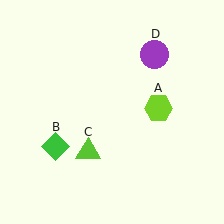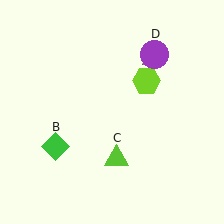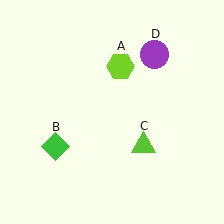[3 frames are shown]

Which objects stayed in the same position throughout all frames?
Green diamond (object B) and purple circle (object D) remained stationary.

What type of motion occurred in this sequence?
The lime hexagon (object A), lime triangle (object C) rotated counterclockwise around the center of the scene.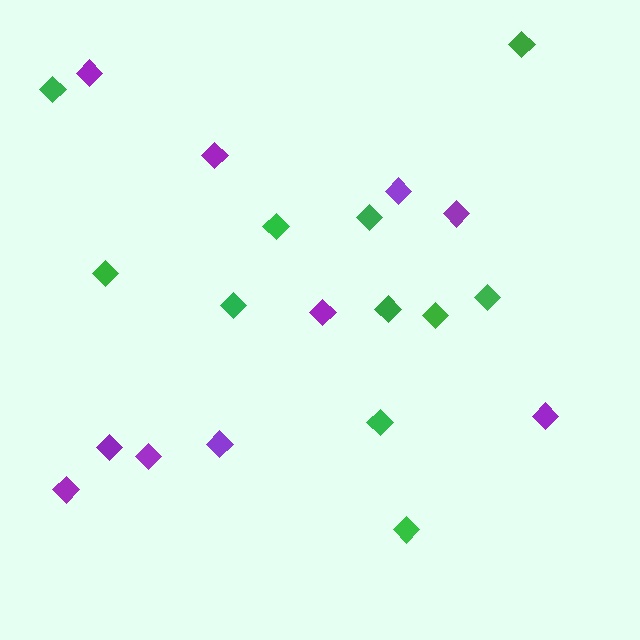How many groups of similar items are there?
There are 2 groups: one group of green diamonds (11) and one group of purple diamonds (10).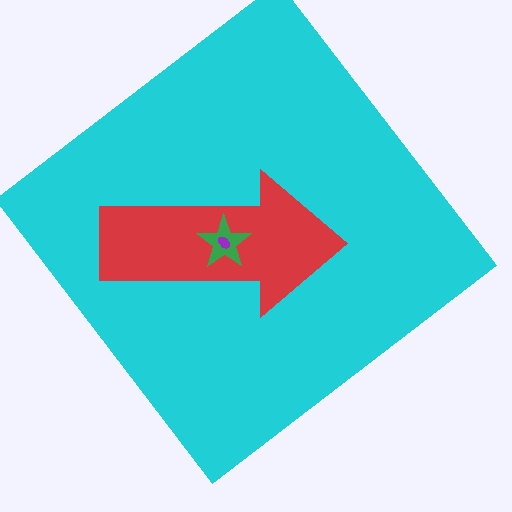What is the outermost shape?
The cyan diamond.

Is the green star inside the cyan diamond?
Yes.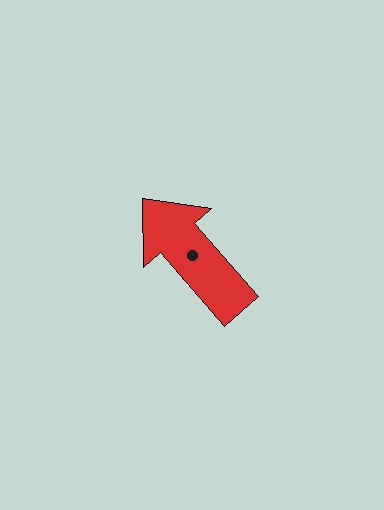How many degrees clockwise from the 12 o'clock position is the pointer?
Approximately 319 degrees.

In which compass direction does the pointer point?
Northwest.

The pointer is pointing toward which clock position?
Roughly 11 o'clock.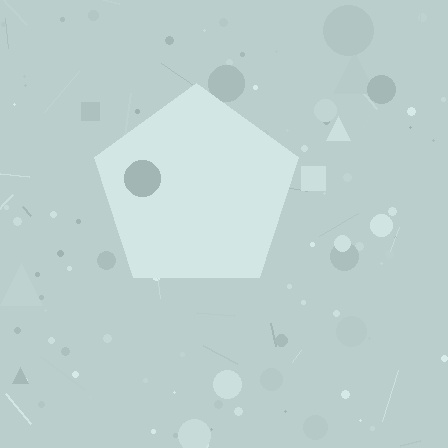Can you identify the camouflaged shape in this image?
The camouflaged shape is a pentagon.